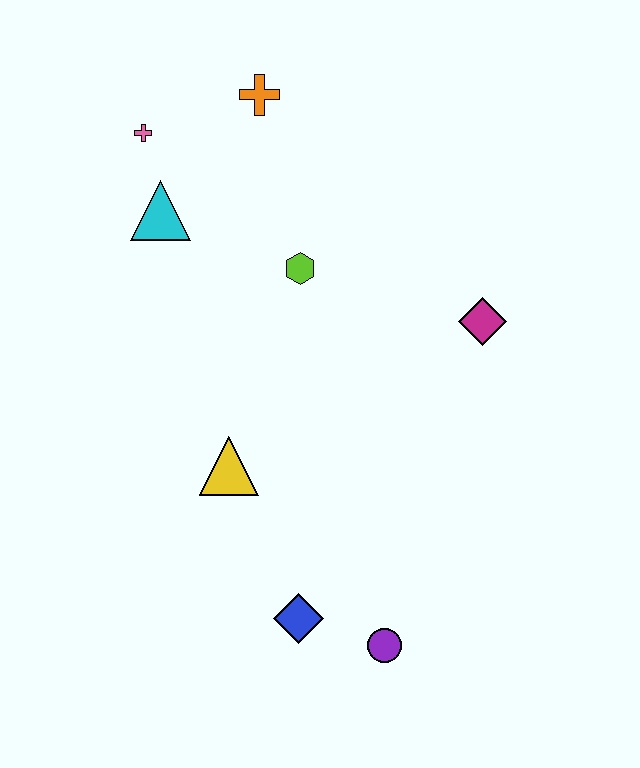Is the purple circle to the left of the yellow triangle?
No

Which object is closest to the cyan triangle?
The pink cross is closest to the cyan triangle.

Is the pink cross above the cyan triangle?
Yes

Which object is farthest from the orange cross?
The purple circle is farthest from the orange cross.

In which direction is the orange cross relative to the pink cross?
The orange cross is to the right of the pink cross.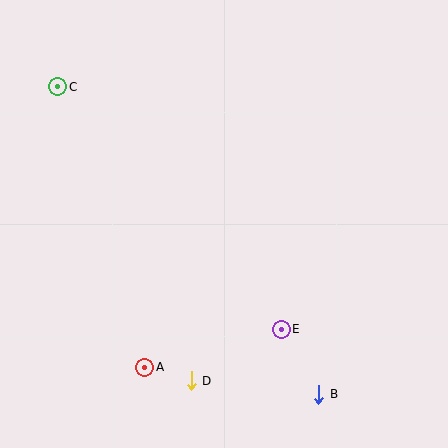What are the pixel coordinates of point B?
Point B is at (319, 394).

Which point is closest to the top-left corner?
Point C is closest to the top-left corner.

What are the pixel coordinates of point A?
Point A is at (145, 367).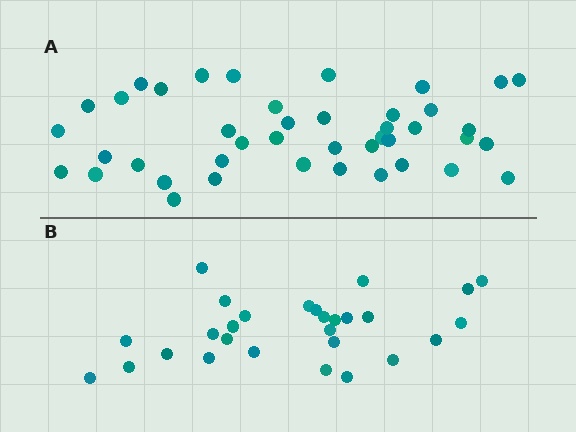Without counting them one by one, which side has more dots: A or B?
Region A (the top region) has more dots.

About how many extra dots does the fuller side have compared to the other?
Region A has approximately 15 more dots than region B.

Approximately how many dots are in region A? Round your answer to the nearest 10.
About 40 dots. (The exact count is 42, which rounds to 40.)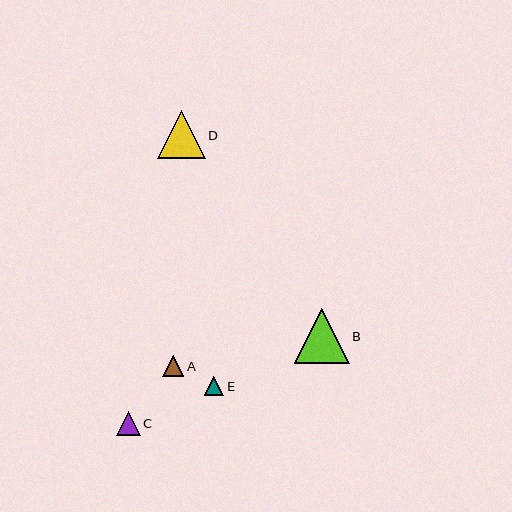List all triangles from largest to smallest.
From largest to smallest: B, D, C, A, E.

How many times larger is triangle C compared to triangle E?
Triangle C is approximately 1.2 times the size of triangle E.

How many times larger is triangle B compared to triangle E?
Triangle B is approximately 2.8 times the size of triangle E.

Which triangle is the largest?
Triangle B is the largest with a size of approximately 55 pixels.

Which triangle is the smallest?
Triangle E is the smallest with a size of approximately 19 pixels.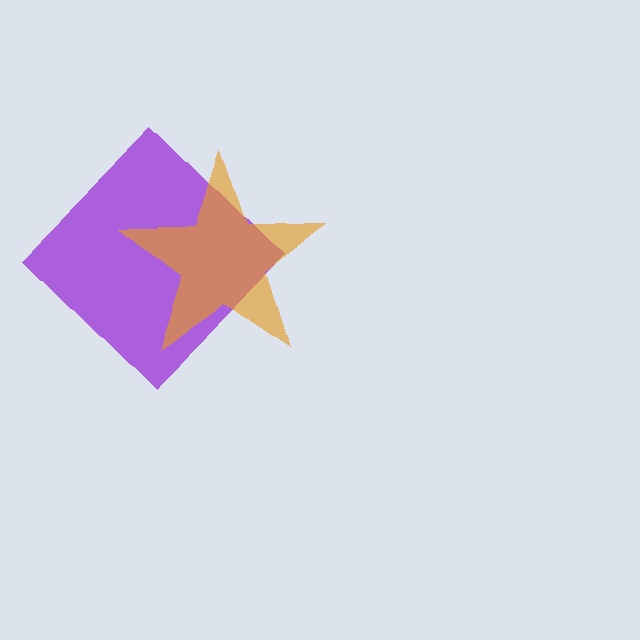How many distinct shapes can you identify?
There are 2 distinct shapes: a purple diamond, an orange star.